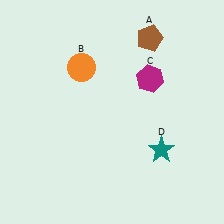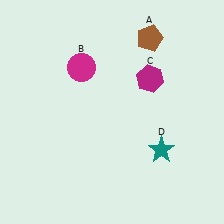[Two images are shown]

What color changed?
The circle (B) changed from orange in Image 1 to magenta in Image 2.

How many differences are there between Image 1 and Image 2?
There is 1 difference between the two images.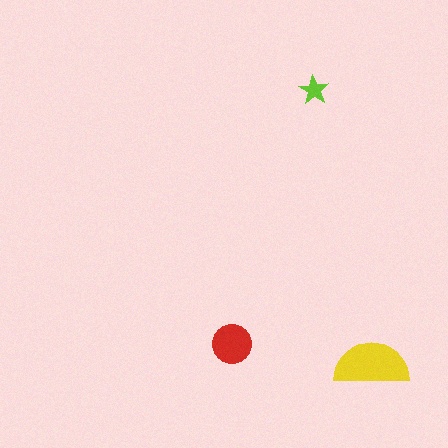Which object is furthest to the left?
The red circle is leftmost.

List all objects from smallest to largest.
The lime star, the red circle, the yellow semicircle.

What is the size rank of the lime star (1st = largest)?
3rd.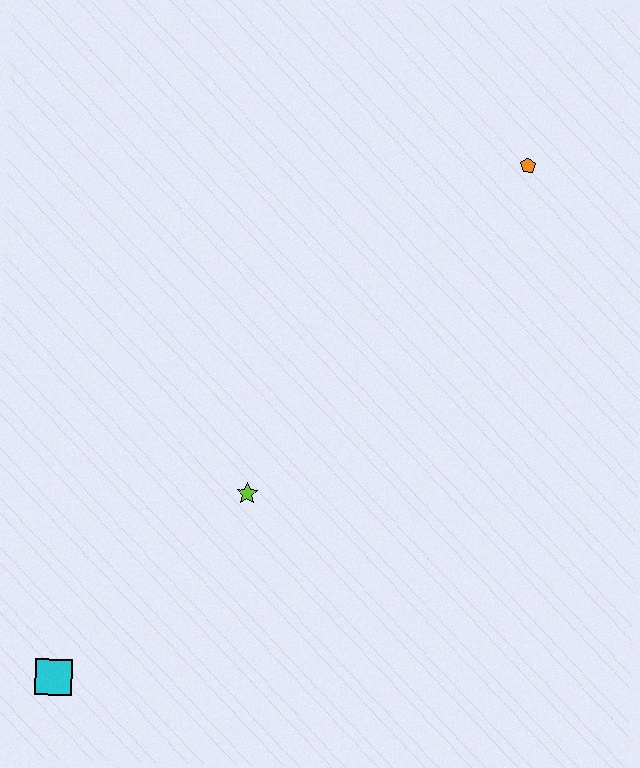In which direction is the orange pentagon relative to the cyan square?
The orange pentagon is above the cyan square.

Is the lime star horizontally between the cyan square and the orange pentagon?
Yes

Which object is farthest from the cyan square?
The orange pentagon is farthest from the cyan square.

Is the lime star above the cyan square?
Yes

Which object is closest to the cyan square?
The lime star is closest to the cyan square.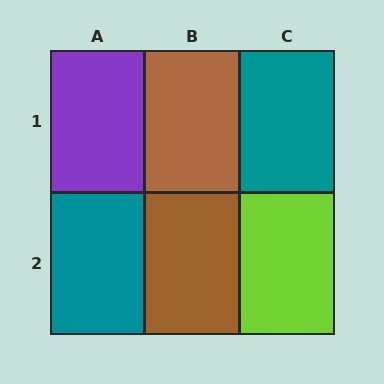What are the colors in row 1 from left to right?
Purple, brown, teal.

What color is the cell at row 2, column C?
Lime.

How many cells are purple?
1 cell is purple.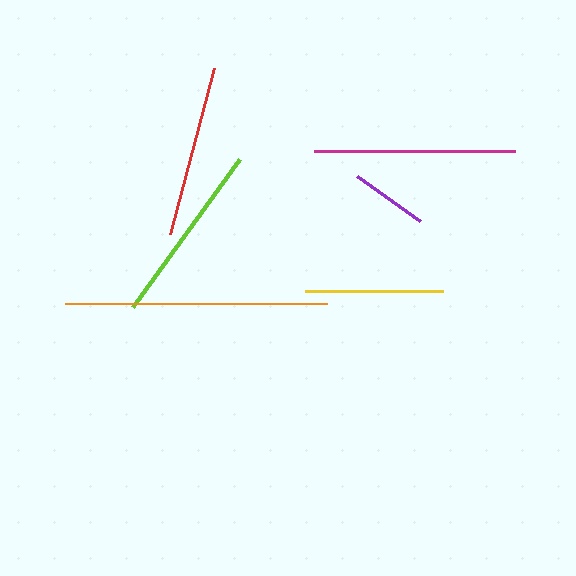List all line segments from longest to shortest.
From longest to shortest: orange, magenta, lime, red, yellow, purple.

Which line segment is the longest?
The orange line is the longest at approximately 262 pixels.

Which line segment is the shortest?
The purple line is the shortest at approximately 77 pixels.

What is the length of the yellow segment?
The yellow segment is approximately 138 pixels long.